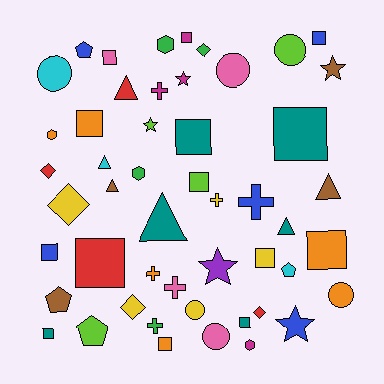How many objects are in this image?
There are 50 objects.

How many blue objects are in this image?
There are 5 blue objects.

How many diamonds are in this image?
There are 5 diamonds.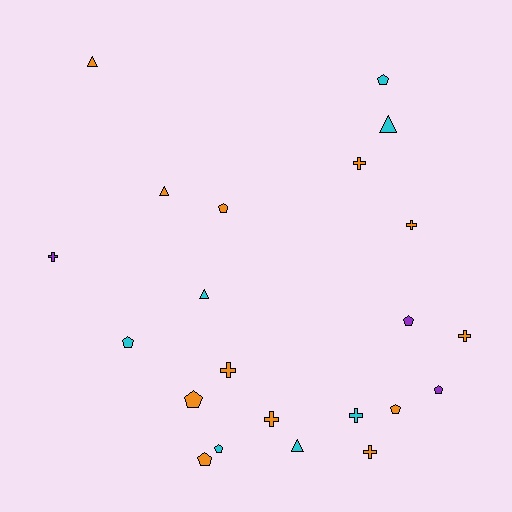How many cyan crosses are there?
There is 1 cyan cross.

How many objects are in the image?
There are 22 objects.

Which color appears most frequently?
Orange, with 12 objects.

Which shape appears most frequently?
Pentagon, with 9 objects.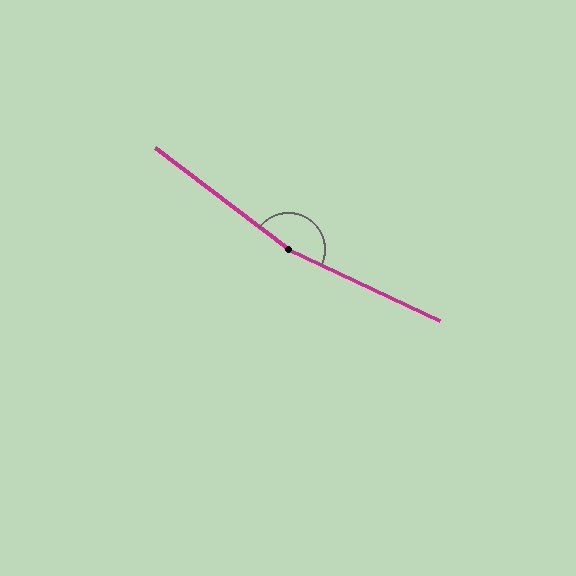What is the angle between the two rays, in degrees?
Approximately 168 degrees.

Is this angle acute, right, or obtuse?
It is obtuse.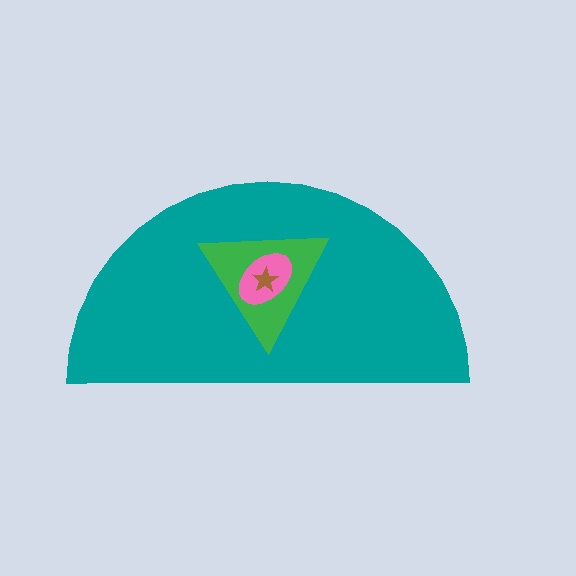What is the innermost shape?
The brown star.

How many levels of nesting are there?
4.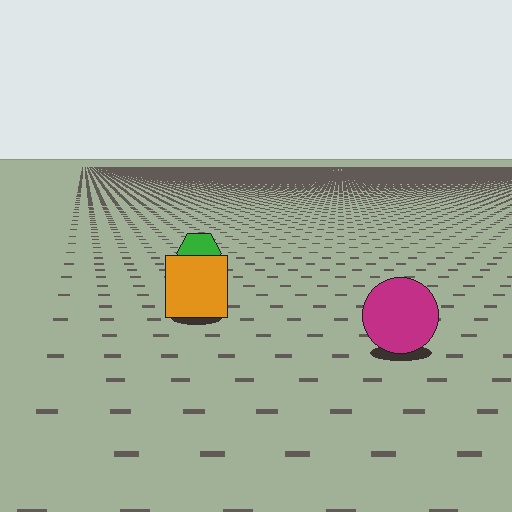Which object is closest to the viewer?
The magenta circle is closest. The texture marks near it are larger and more spread out.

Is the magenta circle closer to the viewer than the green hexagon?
Yes. The magenta circle is closer — you can tell from the texture gradient: the ground texture is coarser near it.